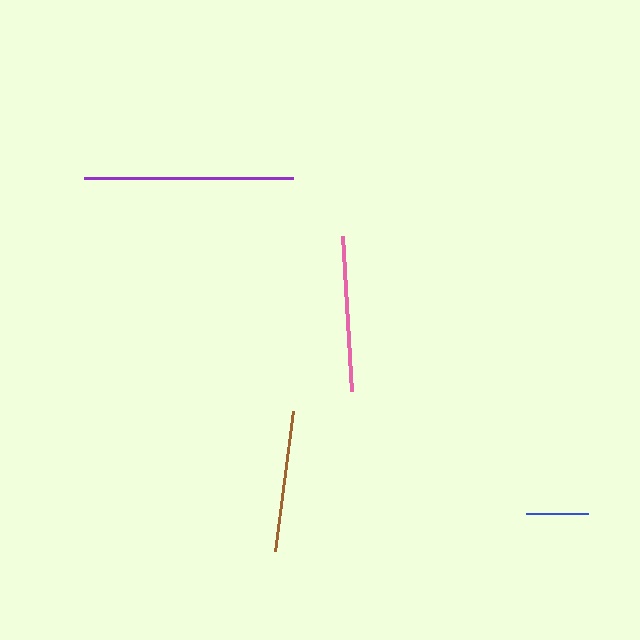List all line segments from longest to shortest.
From longest to shortest: purple, pink, brown, blue.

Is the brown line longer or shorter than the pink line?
The pink line is longer than the brown line.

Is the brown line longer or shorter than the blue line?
The brown line is longer than the blue line.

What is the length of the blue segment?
The blue segment is approximately 62 pixels long.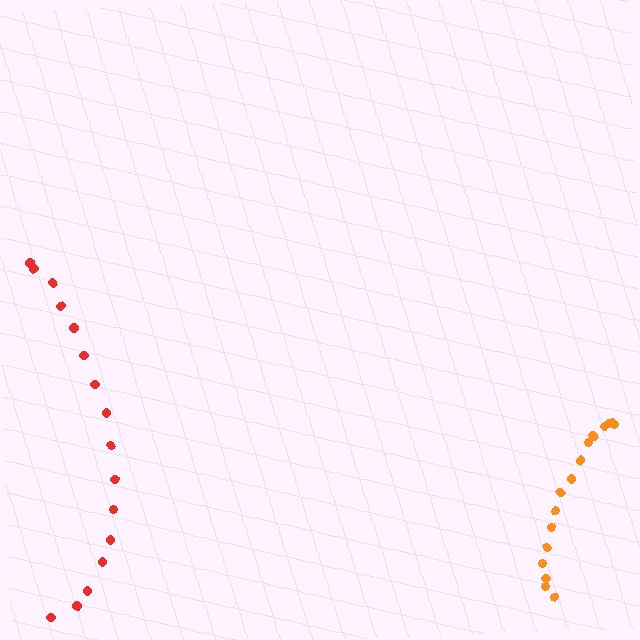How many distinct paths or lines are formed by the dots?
There are 2 distinct paths.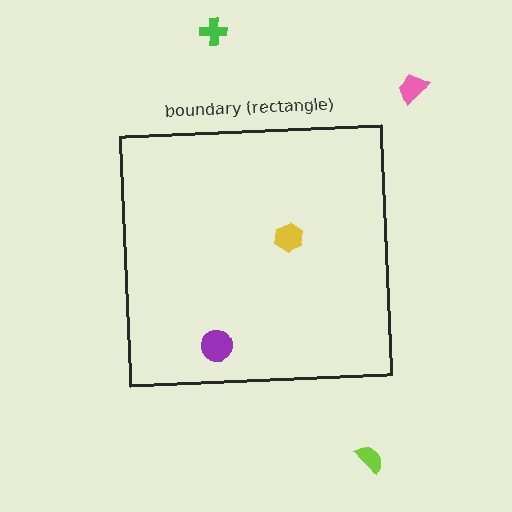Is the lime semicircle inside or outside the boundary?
Outside.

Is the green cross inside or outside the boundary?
Outside.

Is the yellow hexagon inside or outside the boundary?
Inside.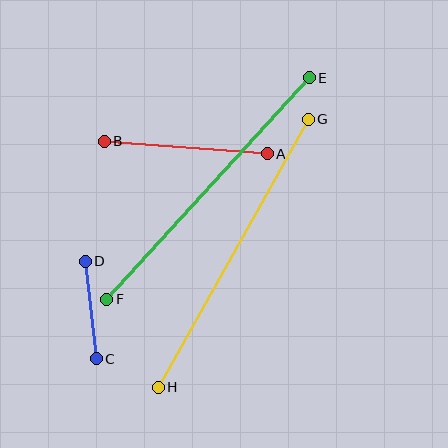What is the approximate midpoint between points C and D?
The midpoint is at approximately (91, 310) pixels.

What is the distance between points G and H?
The distance is approximately 307 pixels.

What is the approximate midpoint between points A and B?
The midpoint is at approximately (186, 147) pixels.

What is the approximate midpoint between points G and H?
The midpoint is at approximately (233, 253) pixels.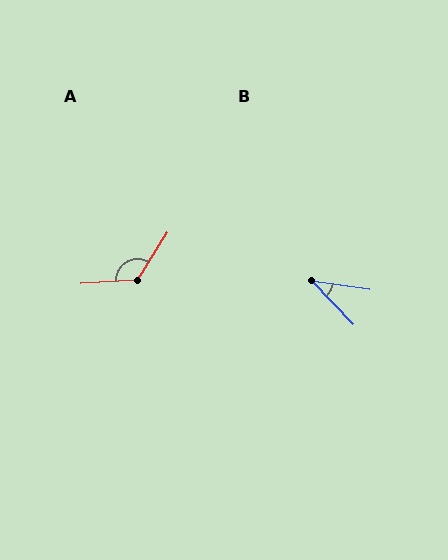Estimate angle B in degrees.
Approximately 38 degrees.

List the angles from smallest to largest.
B (38°), A (126°).